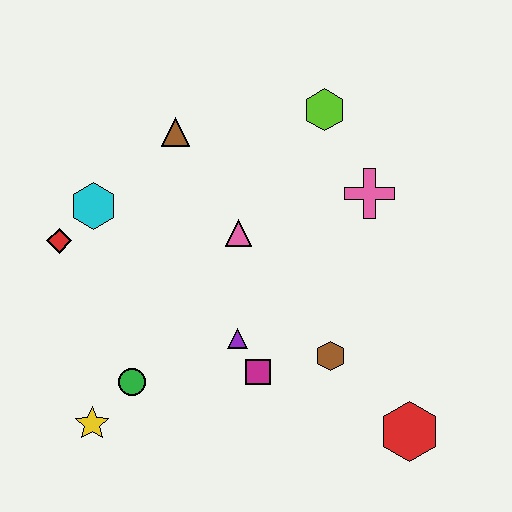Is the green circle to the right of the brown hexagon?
No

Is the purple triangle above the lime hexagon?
No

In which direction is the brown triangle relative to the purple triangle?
The brown triangle is above the purple triangle.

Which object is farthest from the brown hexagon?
The red diamond is farthest from the brown hexagon.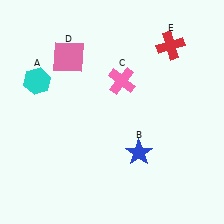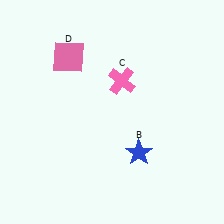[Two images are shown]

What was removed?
The red cross (E), the cyan hexagon (A) were removed in Image 2.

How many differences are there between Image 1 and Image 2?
There are 2 differences between the two images.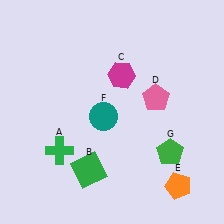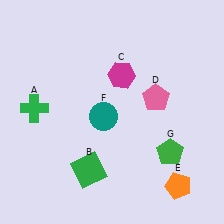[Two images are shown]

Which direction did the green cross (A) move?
The green cross (A) moved up.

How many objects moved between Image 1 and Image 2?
1 object moved between the two images.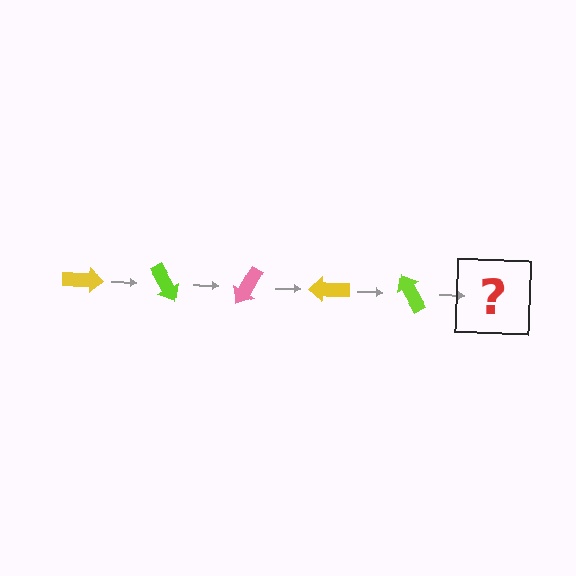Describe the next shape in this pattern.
It should be a pink arrow, rotated 300 degrees from the start.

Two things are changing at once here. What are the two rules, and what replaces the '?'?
The two rules are that it rotates 60 degrees each step and the color cycles through yellow, lime, and pink. The '?' should be a pink arrow, rotated 300 degrees from the start.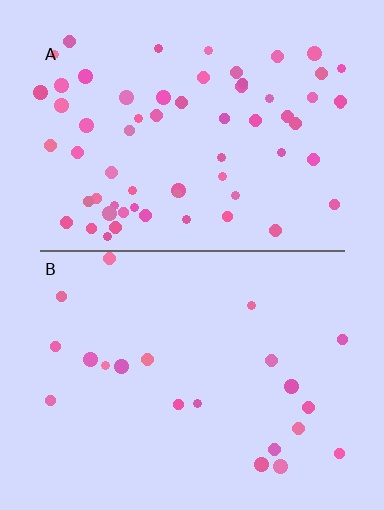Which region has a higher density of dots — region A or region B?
A (the top).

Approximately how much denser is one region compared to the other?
Approximately 3.0× — region A over region B.